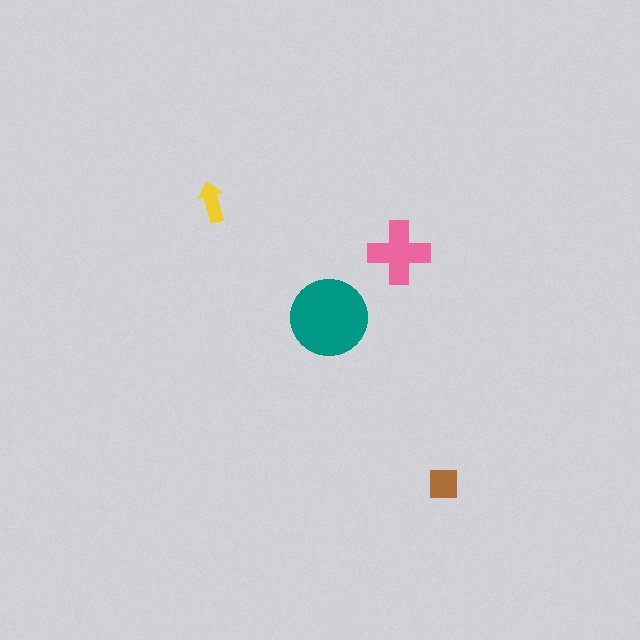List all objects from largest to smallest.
The teal circle, the pink cross, the brown square, the yellow arrow.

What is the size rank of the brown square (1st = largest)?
3rd.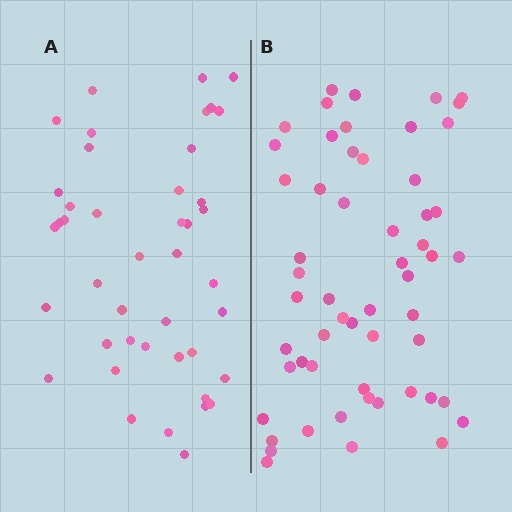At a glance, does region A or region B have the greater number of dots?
Region B (the right region) has more dots.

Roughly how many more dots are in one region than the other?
Region B has approximately 15 more dots than region A.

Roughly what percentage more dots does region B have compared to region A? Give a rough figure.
About 30% more.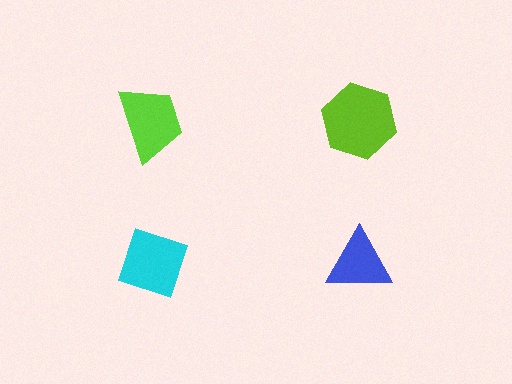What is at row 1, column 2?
A lime hexagon.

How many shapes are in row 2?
2 shapes.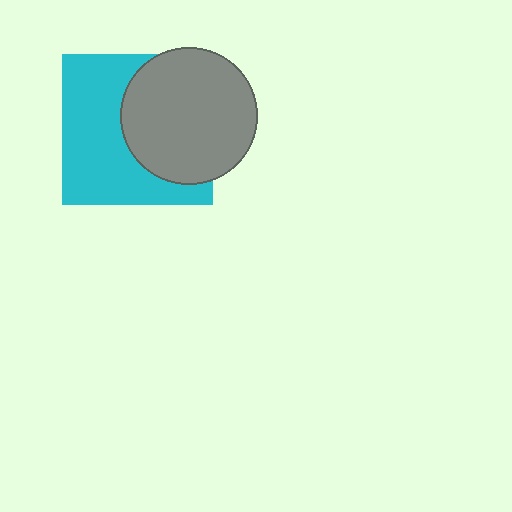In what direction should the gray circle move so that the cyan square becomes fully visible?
The gray circle should move right. That is the shortest direction to clear the overlap and leave the cyan square fully visible.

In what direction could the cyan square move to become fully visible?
The cyan square could move left. That would shift it out from behind the gray circle entirely.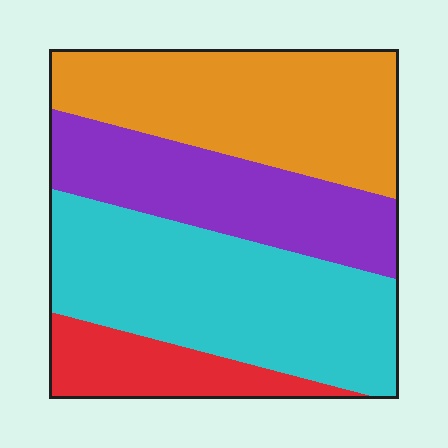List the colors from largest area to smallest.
From largest to smallest: cyan, orange, purple, red.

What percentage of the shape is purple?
Purple takes up about one quarter (1/4) of the shape.